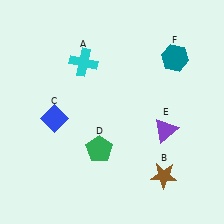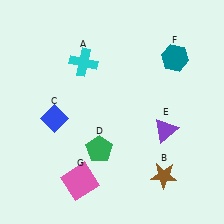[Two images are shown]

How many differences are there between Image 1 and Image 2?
There is 1 difference between the two images.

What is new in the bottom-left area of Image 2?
A pink square (G) was added in the bottom-left area of Image 2.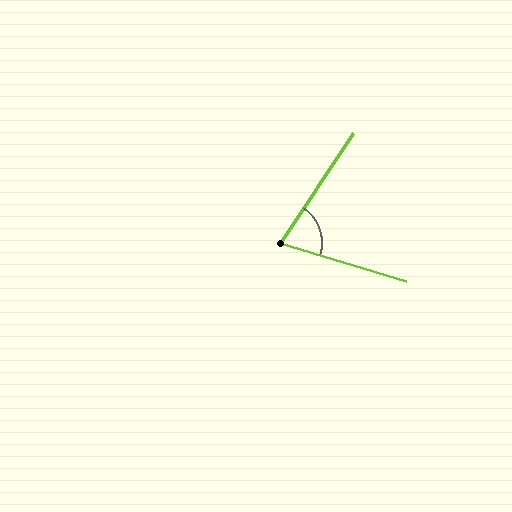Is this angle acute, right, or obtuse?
It is acute.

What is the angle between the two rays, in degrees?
Approximately 73 degrees.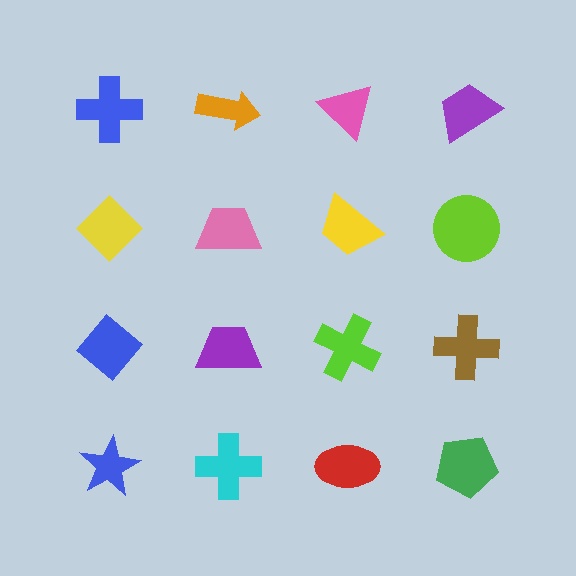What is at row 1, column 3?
A pink triangle.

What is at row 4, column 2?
A cyan cross.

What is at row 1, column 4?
A purple trapezoid.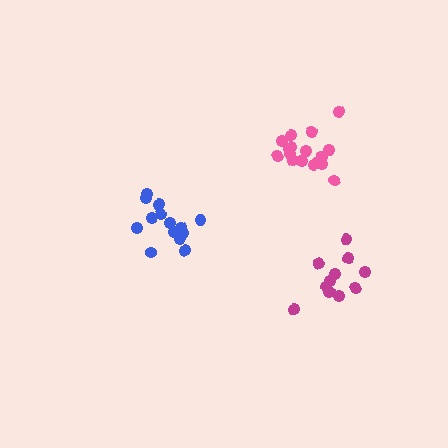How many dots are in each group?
Group 1: 14 dots, Group 2: 12 dots, Group 3: 17 dots (43 total).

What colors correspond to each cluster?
The clusters are colored: blue, magenta, pink.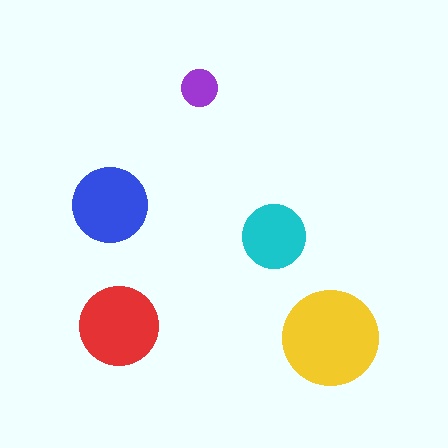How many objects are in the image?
There are 5 objects in the image.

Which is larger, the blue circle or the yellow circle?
The yellow one.